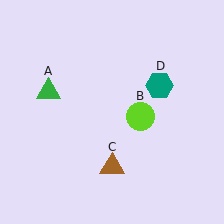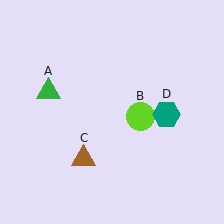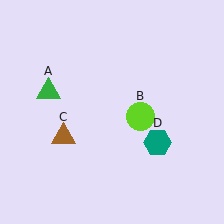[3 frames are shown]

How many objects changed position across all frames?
2 objects changed position: brown triangle (object C), teal hexagon (object D).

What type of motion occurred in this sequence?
The brown triangle (object C), teal hexagon (object D) rotated clockwise around the center of the scene.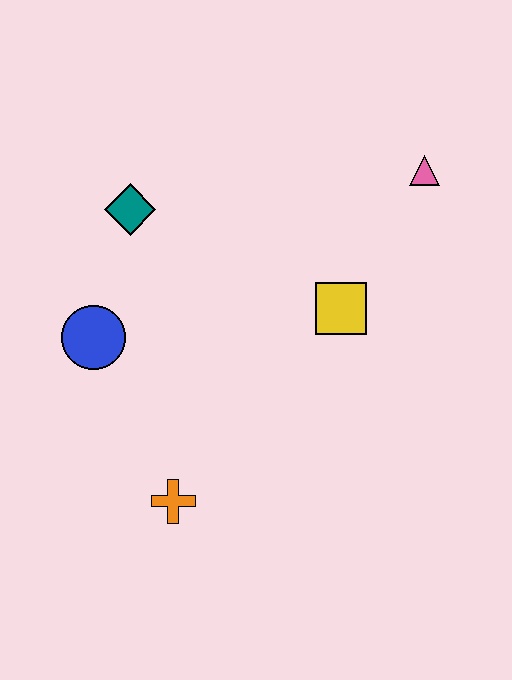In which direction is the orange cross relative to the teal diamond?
The orange cross is below the teal diamond.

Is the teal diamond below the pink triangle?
Yes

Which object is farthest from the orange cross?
The pink triangle is farthest from the orange cross.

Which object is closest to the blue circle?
The teal diamond is closest to the blue circle.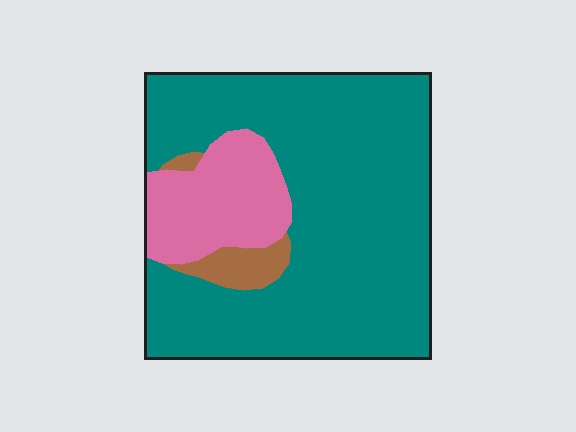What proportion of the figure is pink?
Pink covers roughly 15% of the figure.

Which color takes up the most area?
Teal, at roughly 75%.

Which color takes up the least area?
Brown, at roughly 5%.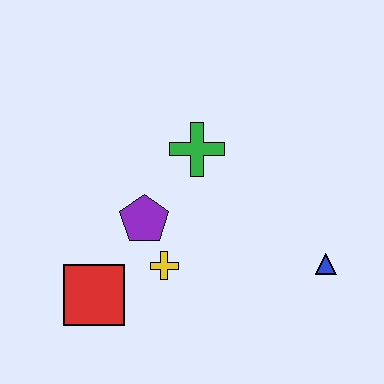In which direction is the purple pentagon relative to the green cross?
The purple pentagon is below the green cross.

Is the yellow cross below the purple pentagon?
Yes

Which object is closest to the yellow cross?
The purple pentagon is closest to the yellow cross.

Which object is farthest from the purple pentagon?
The blue triangle is farthest from the purple pentagon.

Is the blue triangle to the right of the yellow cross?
Yes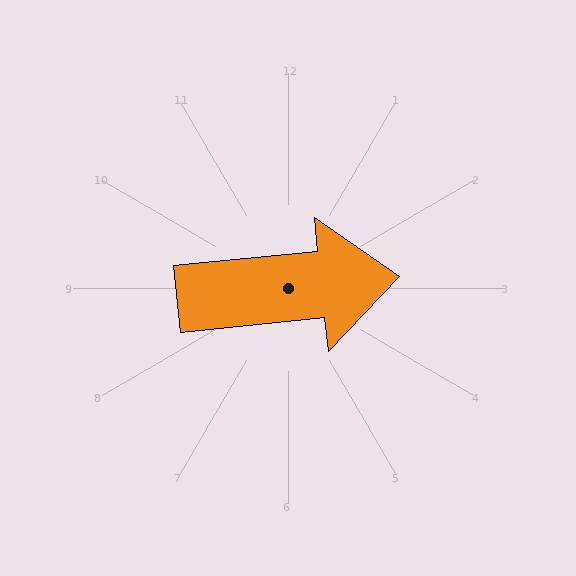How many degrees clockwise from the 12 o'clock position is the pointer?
Approximately 84 degrees.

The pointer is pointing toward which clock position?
Roughly 3 o'clock.